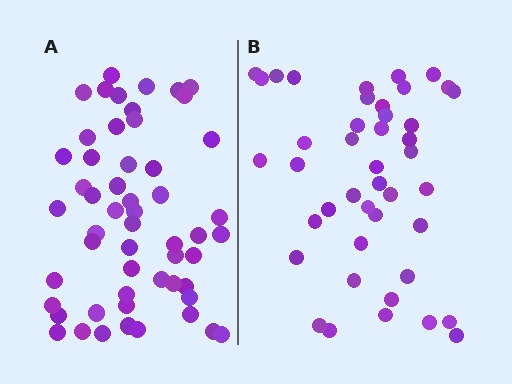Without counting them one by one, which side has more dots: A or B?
Region A (the left region) has more dots.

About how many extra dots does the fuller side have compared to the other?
Region A has roughly 12 or so more dots than region B.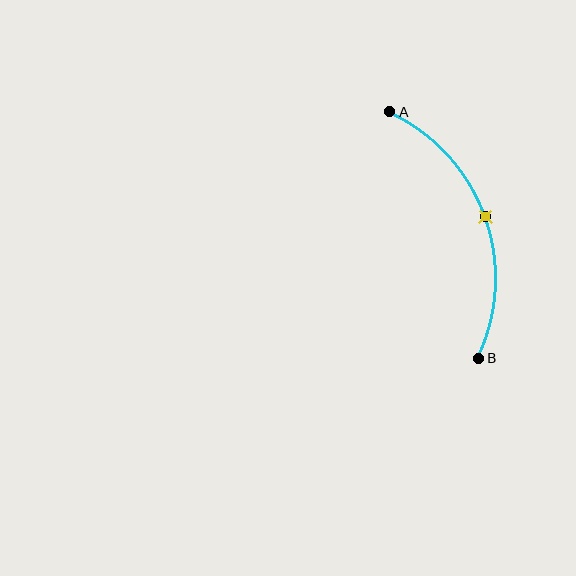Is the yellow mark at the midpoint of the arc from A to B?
Yes. The yellow mark lies on the arc at equal arc-length from both A and B — it is the arc midpoint.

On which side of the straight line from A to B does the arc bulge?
The arc bulges to the right of the straight line connecting A and B.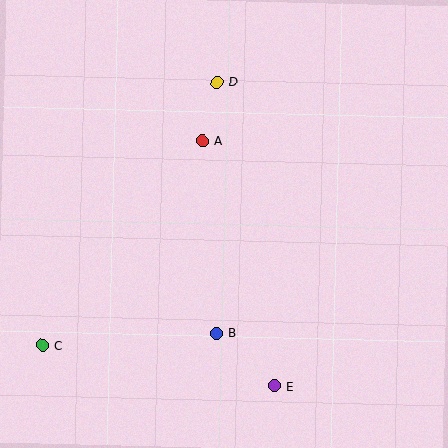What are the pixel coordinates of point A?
Point A is at (202, 141).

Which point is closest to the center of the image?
Point A at (202, 141) is closest to the center.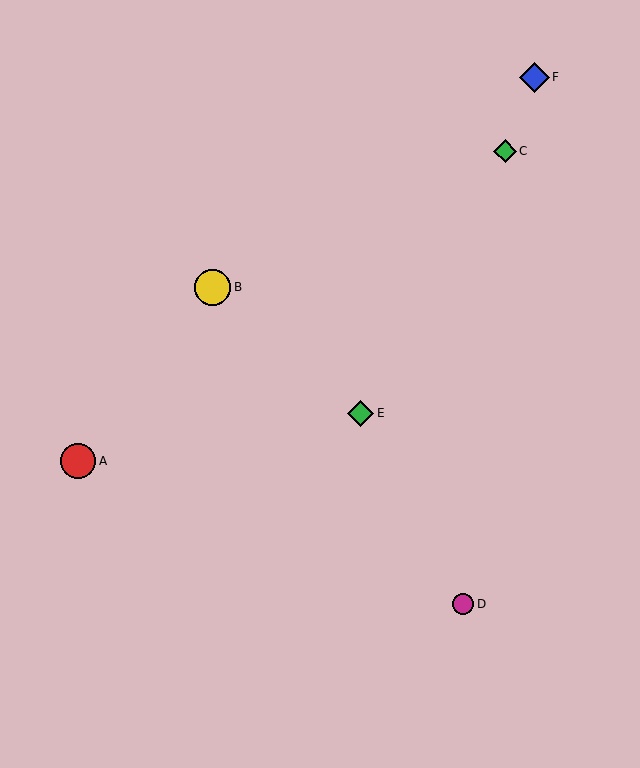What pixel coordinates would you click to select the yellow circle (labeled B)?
Click at (212, 287) to select the yellow circle B.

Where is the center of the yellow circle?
The center of the yellow circle is at (212, 287).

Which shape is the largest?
The yellow circle (labeled B) is the largest.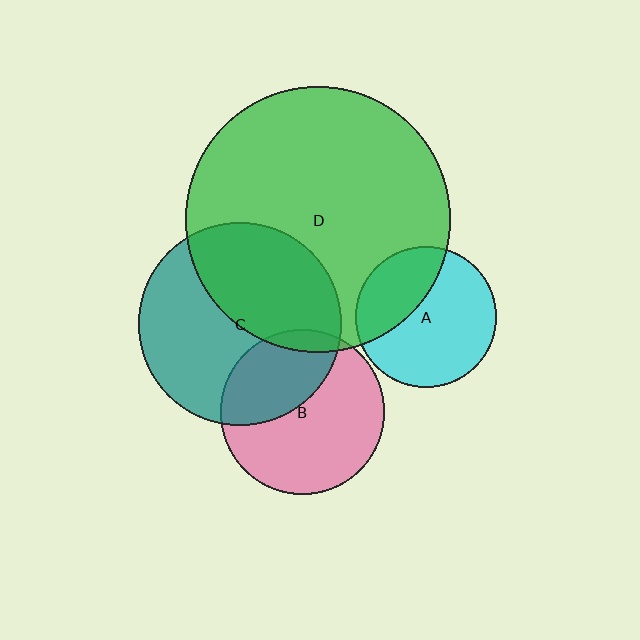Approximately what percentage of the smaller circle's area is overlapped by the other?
Approximately 5%.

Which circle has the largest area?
Circle D (green).